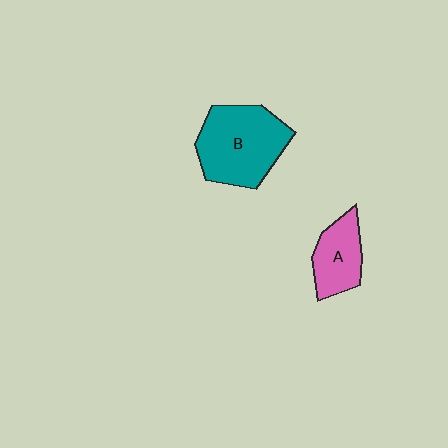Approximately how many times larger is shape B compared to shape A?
Approximately 1.8 times.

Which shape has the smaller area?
Shape A (pink).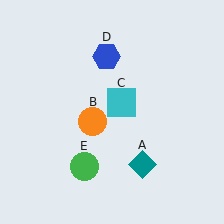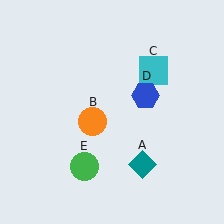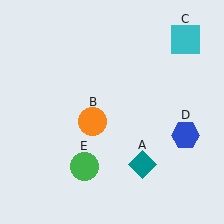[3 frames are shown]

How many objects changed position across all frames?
2 objects changed position: cyan square (object C), blue hexagon (object D).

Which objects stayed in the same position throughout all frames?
Teal diamond (object A) and orange circle (object B) and green circle (object E) remained stationary.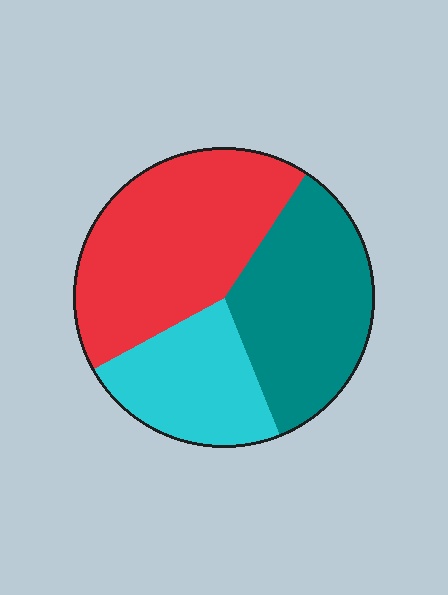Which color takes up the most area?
Red, at roughly 40%.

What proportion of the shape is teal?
Teal covers roughly 35% of the shape.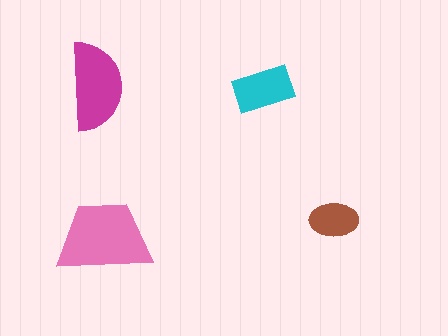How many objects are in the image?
There are 4 objects in the image.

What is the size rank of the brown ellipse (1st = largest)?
4th.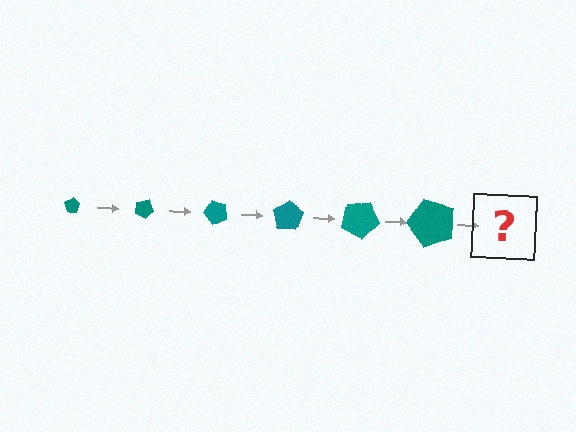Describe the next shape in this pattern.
It should be a pentagon, larger than the previous one and rotated 150 degrees from the start.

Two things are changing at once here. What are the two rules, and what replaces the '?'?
The two rules are that the pentagon grows larger each step and it rotates 25 degrees each step. The '?' should be a pentagon, larger than the previous one and rotated 150 degrees from the start.